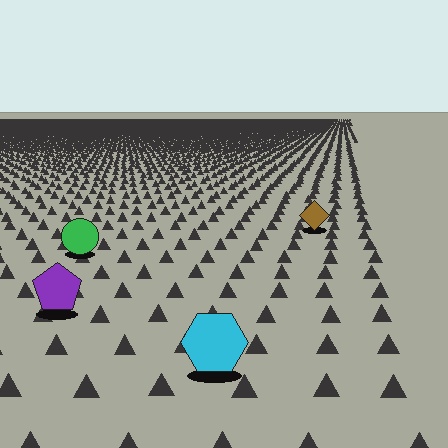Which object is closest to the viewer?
The cyan hexagon is closest. The texture marks near it are larger and more spread out.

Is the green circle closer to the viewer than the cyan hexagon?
No. The cyan hexagon is closer — you can tell from the texture gradient: the ground texture is coarser near it.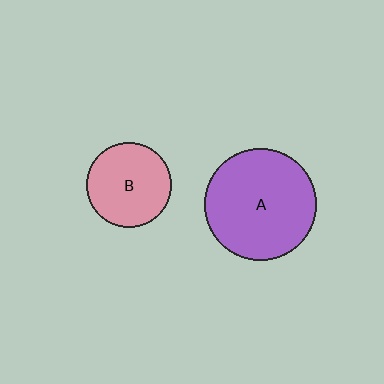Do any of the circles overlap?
No, none of the circles overlap.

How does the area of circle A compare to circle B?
Approximately 1.7 times.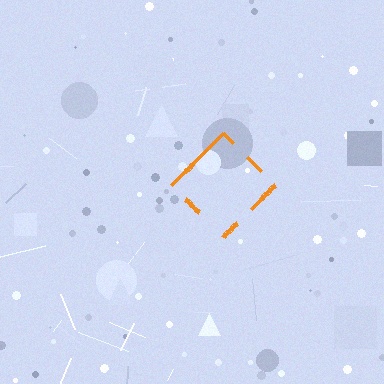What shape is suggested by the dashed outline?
The dashed outline suggests a diamond.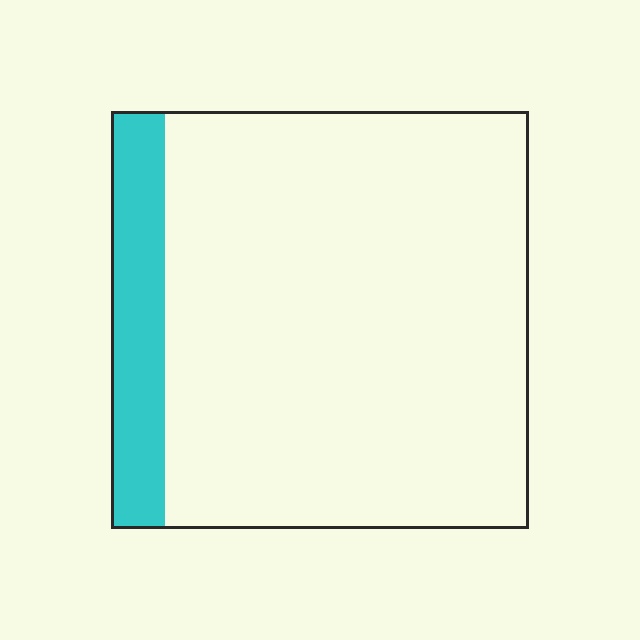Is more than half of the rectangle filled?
No.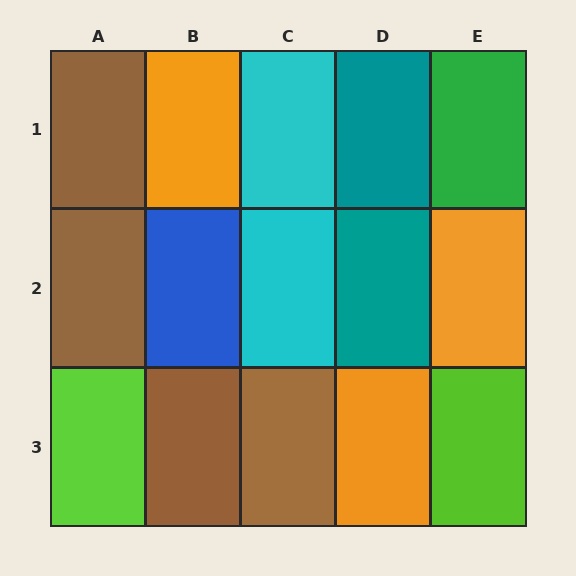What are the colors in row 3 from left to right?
Lime, brown, brown, orange, lime.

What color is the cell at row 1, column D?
Teal.